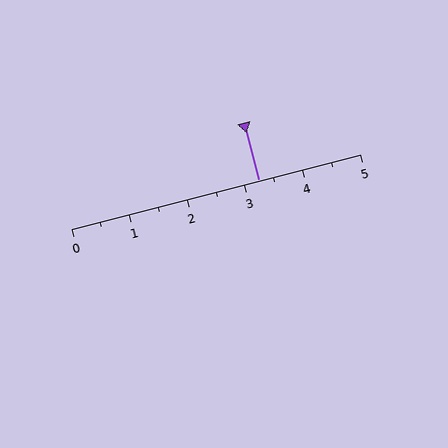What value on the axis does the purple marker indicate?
The marker indicates approximately 3.2.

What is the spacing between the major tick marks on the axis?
The major ticks are spaced 1 apart.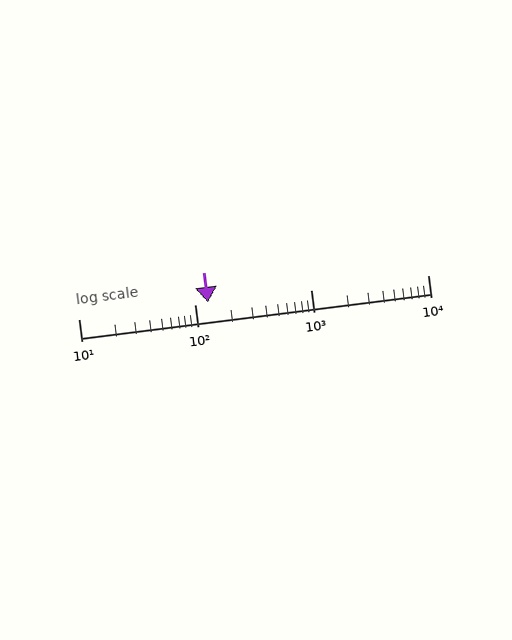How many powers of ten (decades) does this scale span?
The scale spans 3 decades, from 10 to 10000.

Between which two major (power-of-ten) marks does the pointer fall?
The pointer is between 100 and 1000.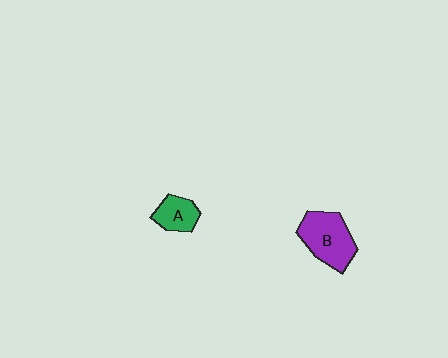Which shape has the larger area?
Shape B (purple).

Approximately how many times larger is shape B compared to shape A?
Approximately 1.8 times.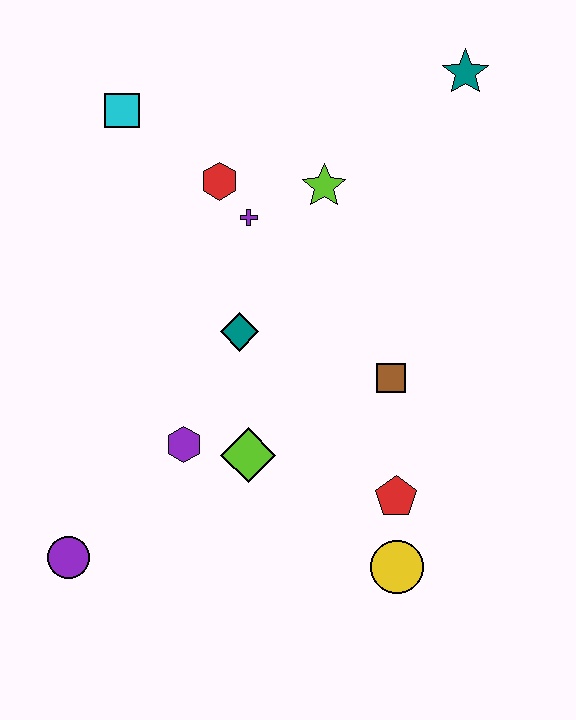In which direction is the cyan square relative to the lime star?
The cyan square is to the left of the lime star.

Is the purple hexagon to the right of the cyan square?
Yes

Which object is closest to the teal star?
The lime star is closest to the teal star.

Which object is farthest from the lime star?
The purple circle is farthest from the lime star.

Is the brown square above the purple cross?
No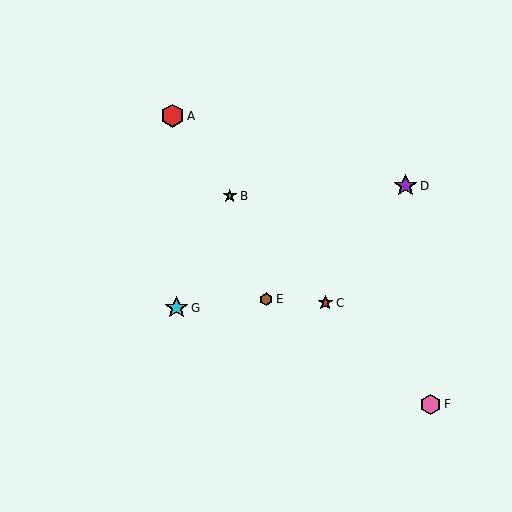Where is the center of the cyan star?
The center of the cyan star is at (176, 308).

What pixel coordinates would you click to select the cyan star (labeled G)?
Click at (176, 308) to select the cyan star G.